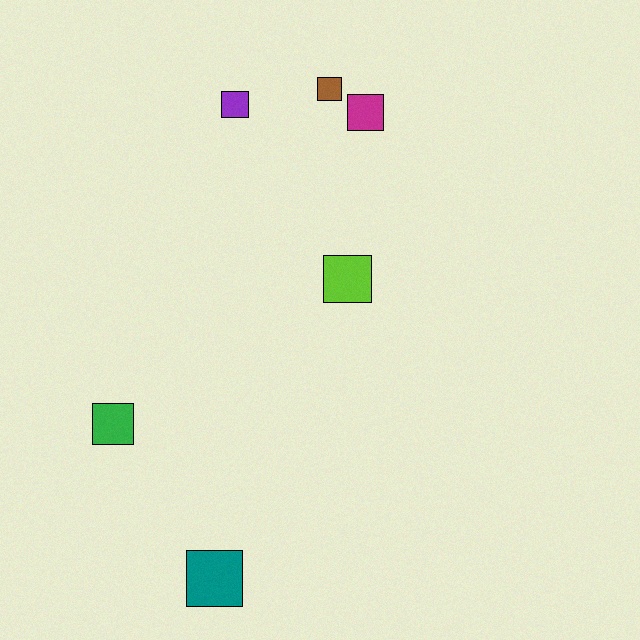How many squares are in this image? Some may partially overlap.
There are 6 squares.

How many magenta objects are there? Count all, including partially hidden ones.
There is 1 magenta object.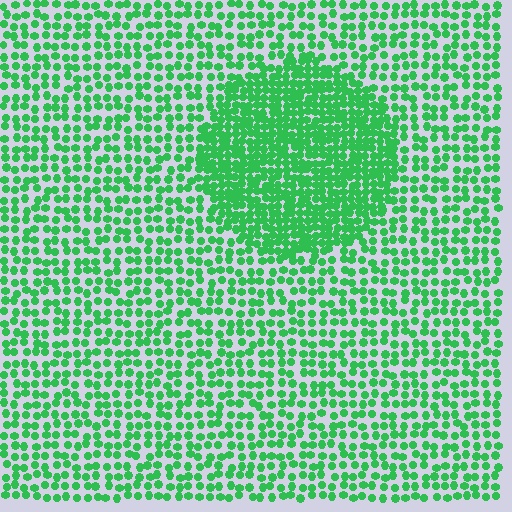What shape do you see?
I see a circle.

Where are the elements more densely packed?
The elements are more densely packed inside the circle boundary.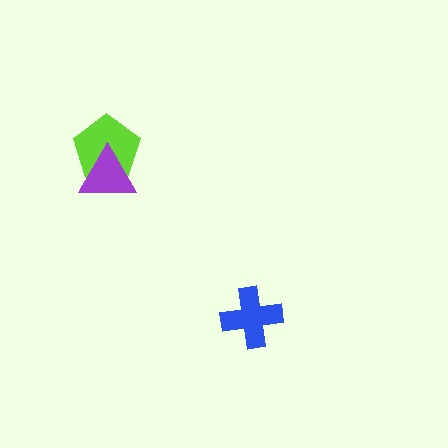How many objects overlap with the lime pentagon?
1 object overlaps with the lime pentagon.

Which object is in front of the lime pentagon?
The purple triangle is in front of the lime pentagon.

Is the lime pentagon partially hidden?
Yes, it is partially covered by another shape.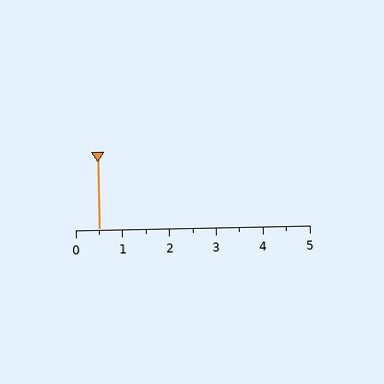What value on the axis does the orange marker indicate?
The marker indicates approximately 0.5.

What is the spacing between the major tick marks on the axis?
The major ticks are spaced 1 apart.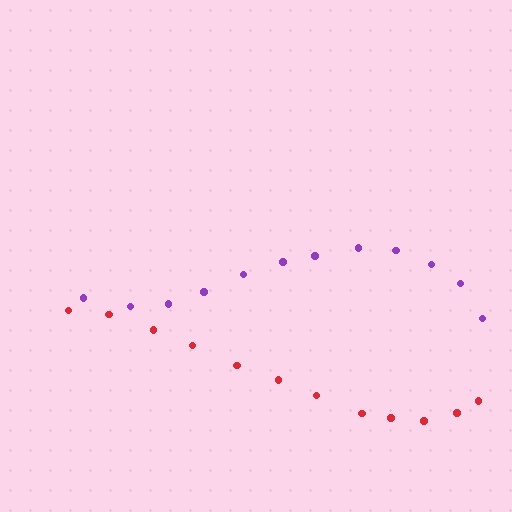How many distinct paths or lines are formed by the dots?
There are 2 distinct paths.